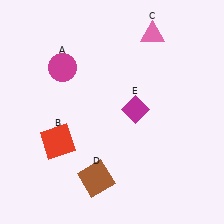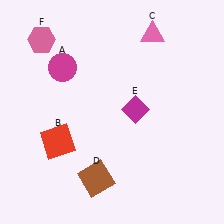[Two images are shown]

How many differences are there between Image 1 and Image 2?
There is 1 difference between the two images.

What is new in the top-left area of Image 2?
A pink hexagon (F) was added in the top-left area of Image 2.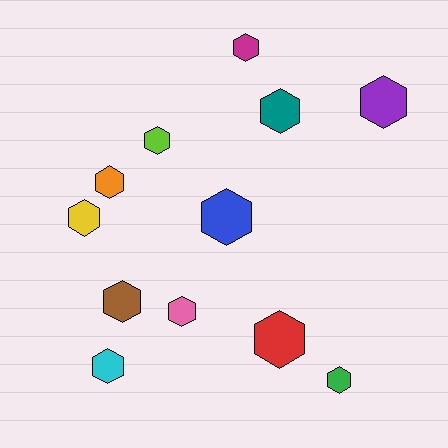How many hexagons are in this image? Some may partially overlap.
There are 12 hexagons.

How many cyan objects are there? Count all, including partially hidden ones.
There is 1 cyan object.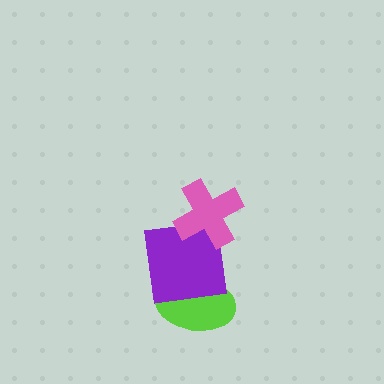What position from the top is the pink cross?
The pink cross is 1st from the top.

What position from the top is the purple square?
The purple square is 2nd from the top.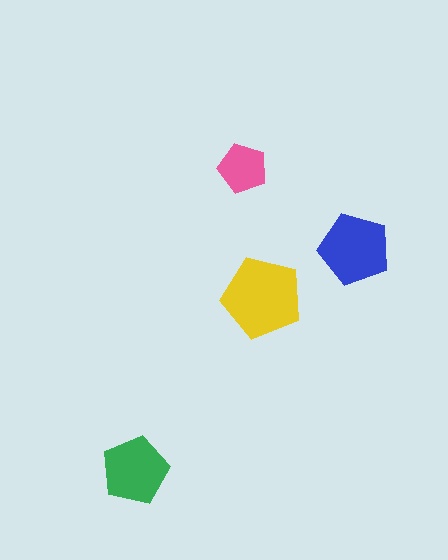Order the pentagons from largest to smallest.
the yellow one, the blue one, the green one, the pink one.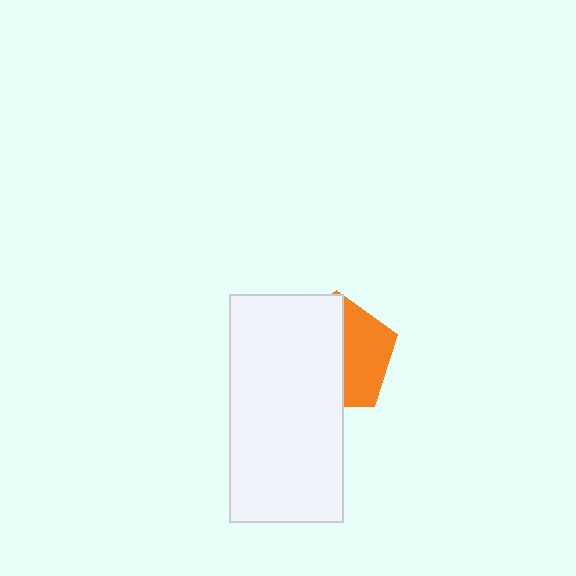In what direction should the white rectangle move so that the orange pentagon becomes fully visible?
The white rectangle should move left. That is the shortest direction to clear the overlap and leave the orange pentagon fully visible.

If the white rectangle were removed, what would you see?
You would see the complete orange pentagon.